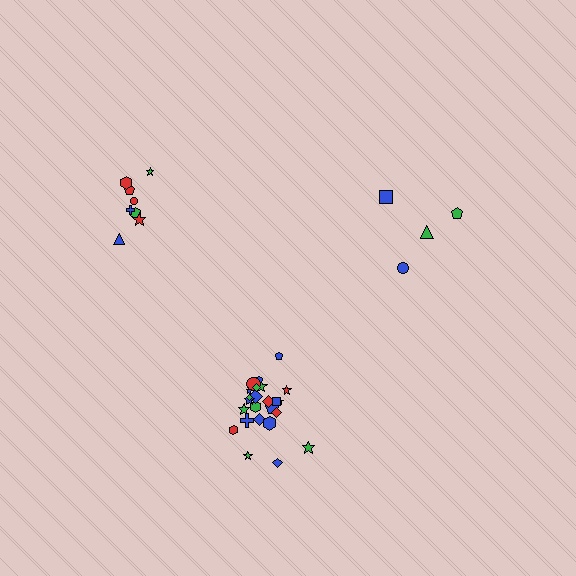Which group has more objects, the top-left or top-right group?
The top-left group.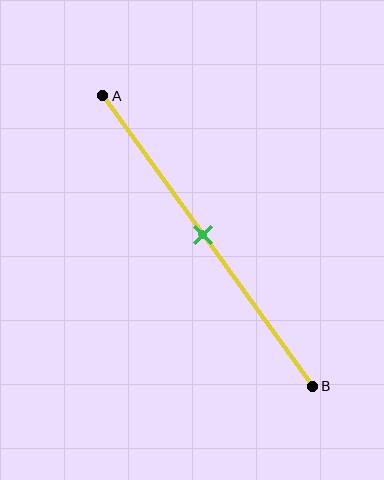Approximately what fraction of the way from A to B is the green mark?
The green mark is approximately 50% of the way from A to B.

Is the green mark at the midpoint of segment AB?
Yes, the mark is approximately at the midpoint.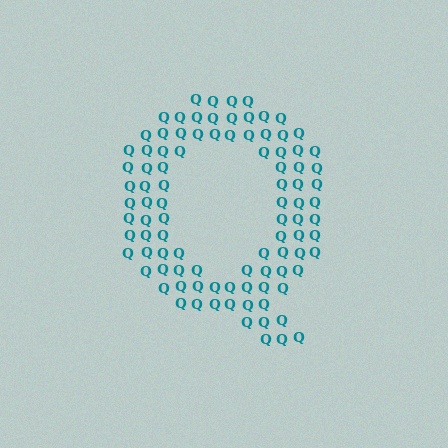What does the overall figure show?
The overall figure shows the letter Q.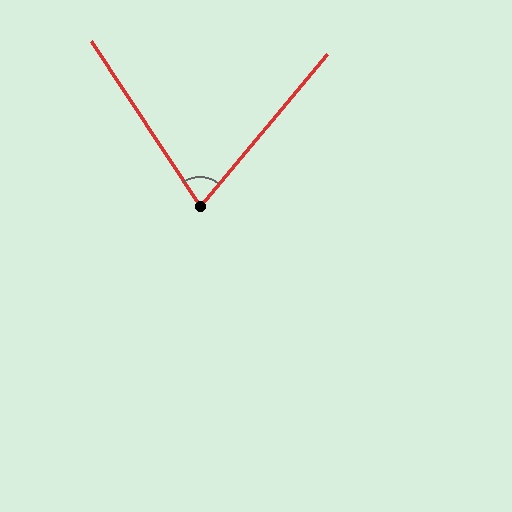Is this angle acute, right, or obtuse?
It is acute.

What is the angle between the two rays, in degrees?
Approximately 73 degrees.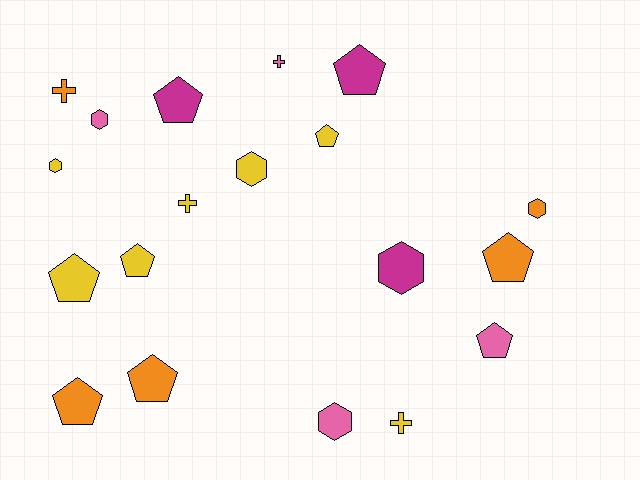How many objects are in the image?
There are 19 objects.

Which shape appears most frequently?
Pentagon, with 9 objects.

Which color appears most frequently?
Yellow, with 7 objects.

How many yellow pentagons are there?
There are 3 yellow pentagons.